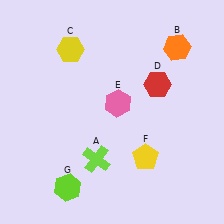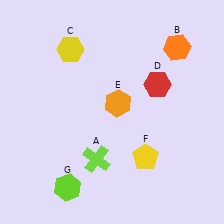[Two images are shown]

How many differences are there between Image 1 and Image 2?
There is 1 difference between the two images.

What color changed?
The hexagon (E) changed from pink in Image 1 to orange in Image 2.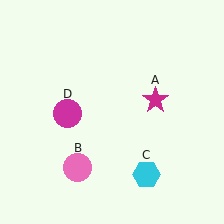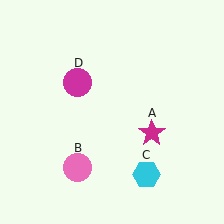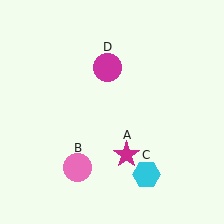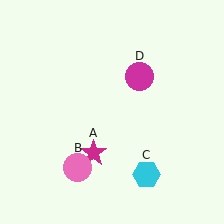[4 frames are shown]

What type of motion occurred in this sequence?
The magenta star (object A), magenta circle (object D) rotated clockwise around the center of the scene.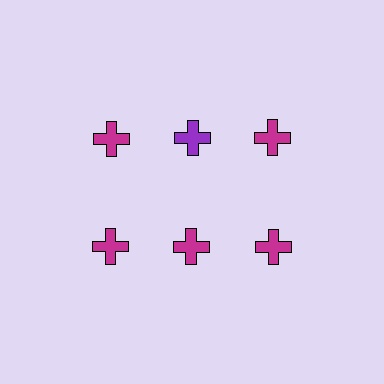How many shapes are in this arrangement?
There are 6 shapes arranged in a grid pattern.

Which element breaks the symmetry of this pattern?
The purple cross in the top row, second from left column breaks the symmetry. All other shapes are magenta crosses.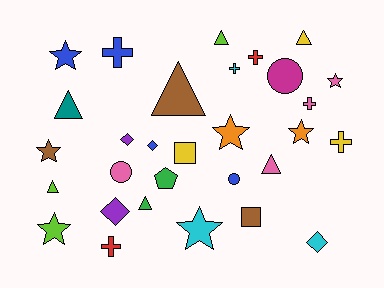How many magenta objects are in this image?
There is 1 magenta object.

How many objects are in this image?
There are 30 objects.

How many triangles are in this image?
There are 7 triangles.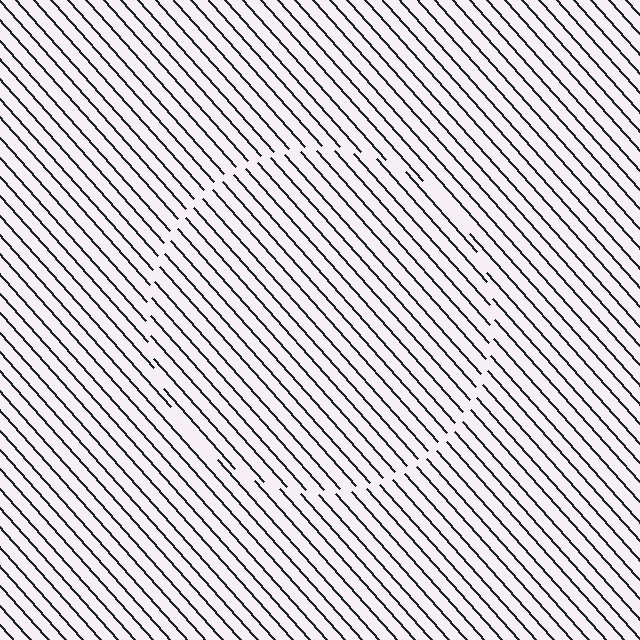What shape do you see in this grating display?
An illusory circle. The interior of the shape contains the same grating, shifted by half a period — the contour is defined by the phase discontinuity where line-ends from the inner and outer gratings abut.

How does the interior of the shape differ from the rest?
The interior of the shape contains the same grating, shifted by half a period — the contour is defined by the phase discontinuity where line-ends from the inner and outer gratings abut.